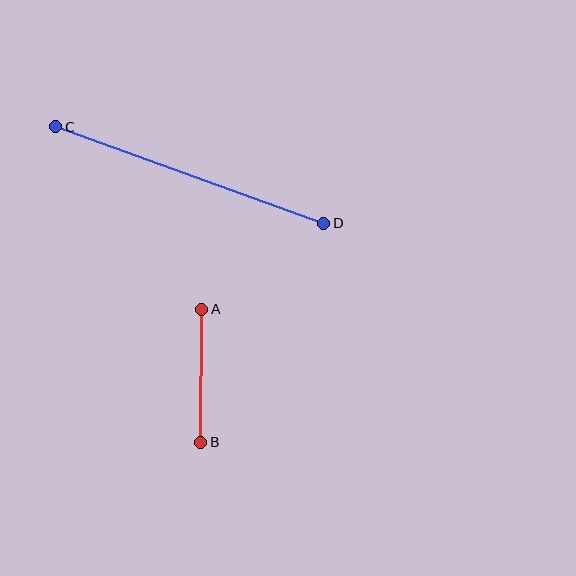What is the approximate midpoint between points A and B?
The midpoint is at approximately (201, 376) pixels.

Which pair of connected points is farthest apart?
Points C and D are farthest apart.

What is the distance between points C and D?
The distance is approximately 285 pixels.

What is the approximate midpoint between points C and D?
The midpoint is at approximately (190, 175) pixels.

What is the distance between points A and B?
The distance is approximately 133 pixels.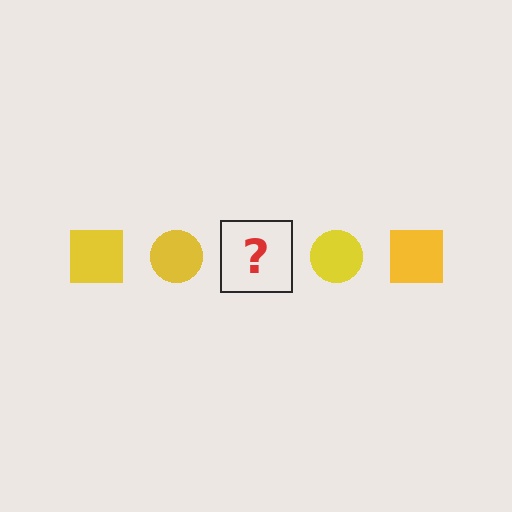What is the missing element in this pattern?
The missing element is a yellow square.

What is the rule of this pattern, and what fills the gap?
The rule is that the pattern cycles through square, circle shapes in yellow. The gap should be filled with a yellow square.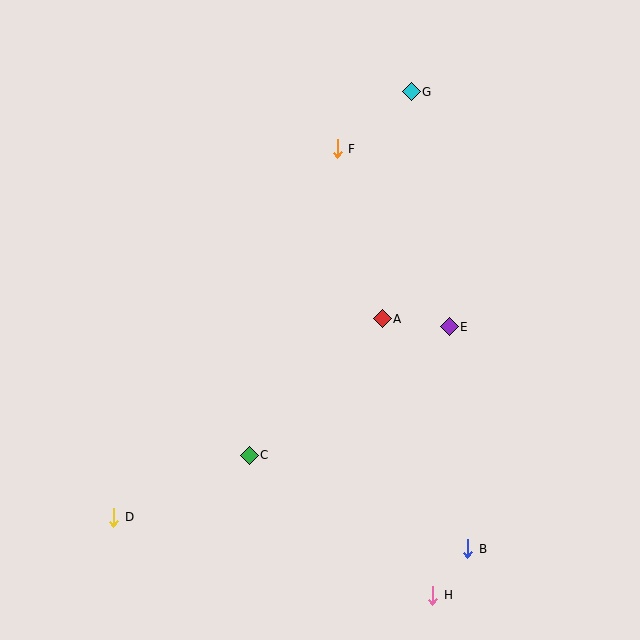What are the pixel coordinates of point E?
Point E is at (449, 327).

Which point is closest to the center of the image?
Point A at (382, 319) is closest to the center.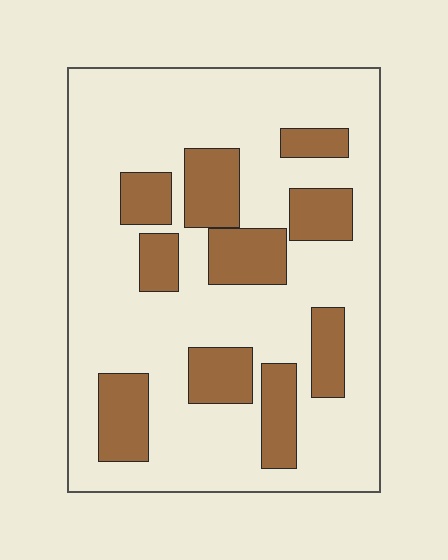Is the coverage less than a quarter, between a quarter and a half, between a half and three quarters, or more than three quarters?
Between a quarter and a half.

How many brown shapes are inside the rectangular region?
10.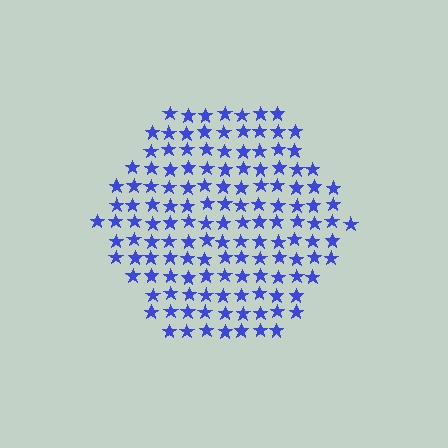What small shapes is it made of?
It is made of small stars.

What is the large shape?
The large shape is a hexagon.